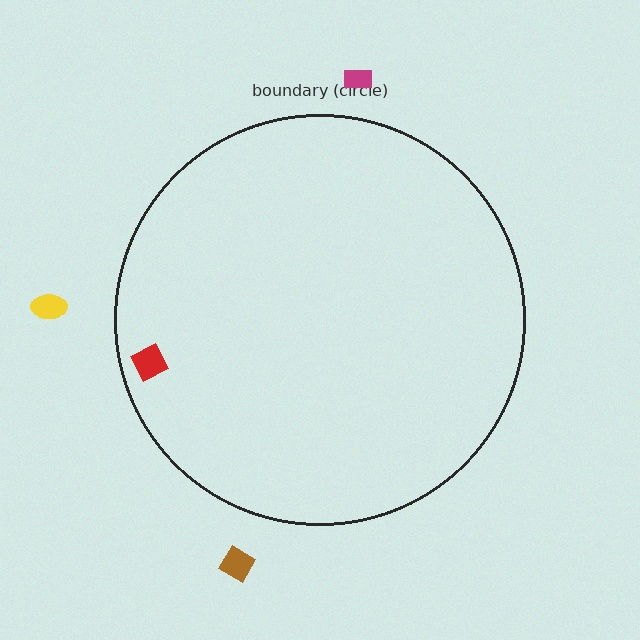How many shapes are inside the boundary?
1 inside, 3 outside.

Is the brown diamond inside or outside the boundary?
Outside.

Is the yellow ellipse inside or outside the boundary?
Outside.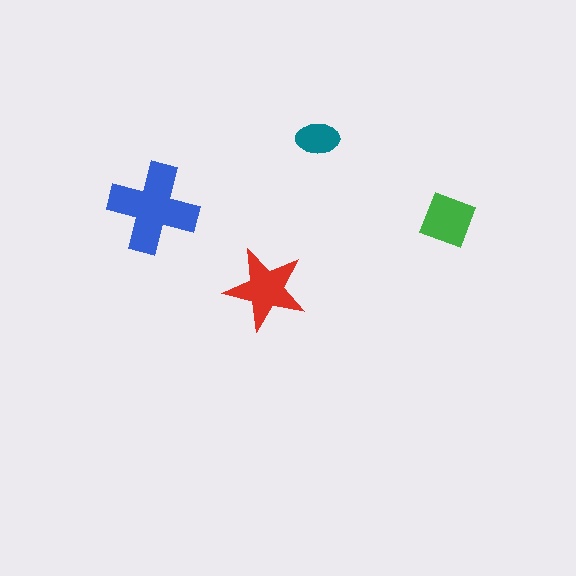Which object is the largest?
The blue cross.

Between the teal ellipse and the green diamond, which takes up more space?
The green diamond.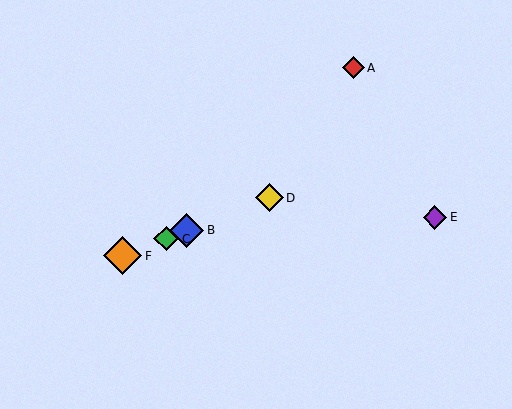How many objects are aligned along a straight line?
4 objects (B, C, D, F) are aligned along a straight line.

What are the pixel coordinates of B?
Object B is at (187, 231).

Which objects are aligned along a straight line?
Objects B, C, D, F are aligned along a straight line.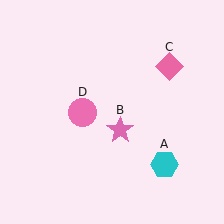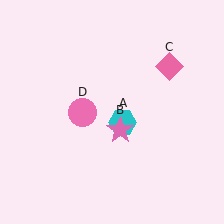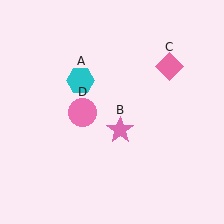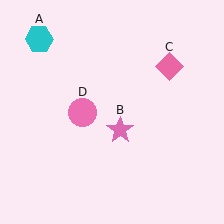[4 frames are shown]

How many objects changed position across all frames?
1 object changed position: cyan hexagon (object A).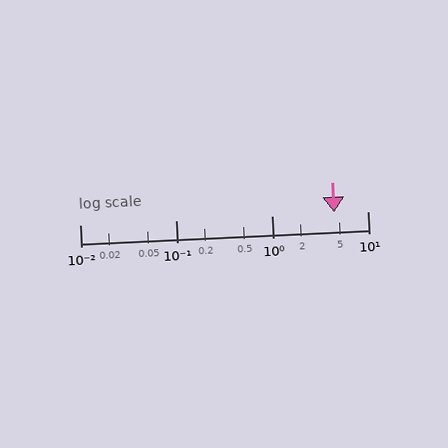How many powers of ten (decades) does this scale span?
The scale spans 3 decades, from 0.01 to 10.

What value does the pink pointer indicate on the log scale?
The pointer indicates approximately 4.5.